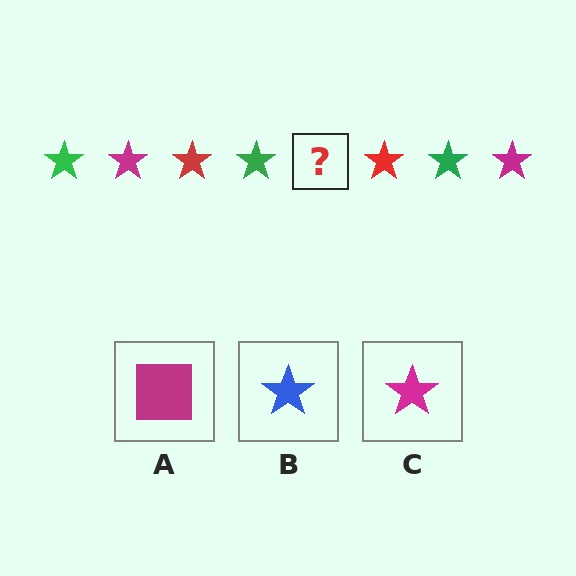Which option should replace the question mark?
Option C.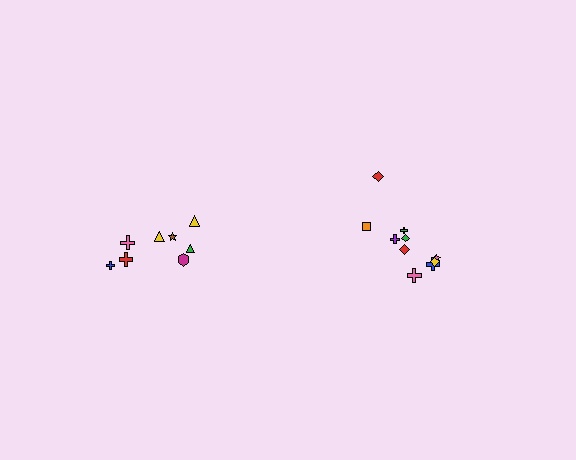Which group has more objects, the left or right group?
The right group.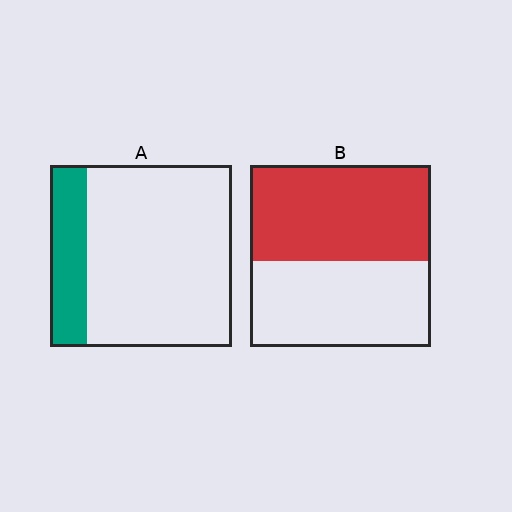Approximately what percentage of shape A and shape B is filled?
A is approximately 20% and B is approximately 55%.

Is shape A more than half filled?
No.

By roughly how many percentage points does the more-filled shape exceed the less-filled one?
By roughly 30 percentage points (B over A).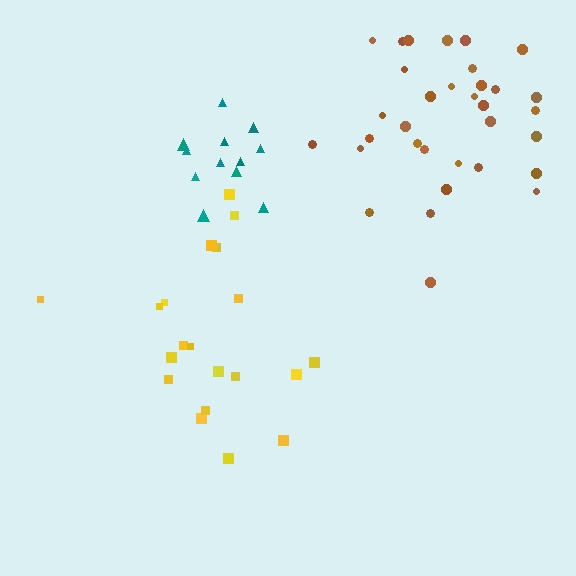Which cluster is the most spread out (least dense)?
Yellow.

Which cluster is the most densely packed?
Teal.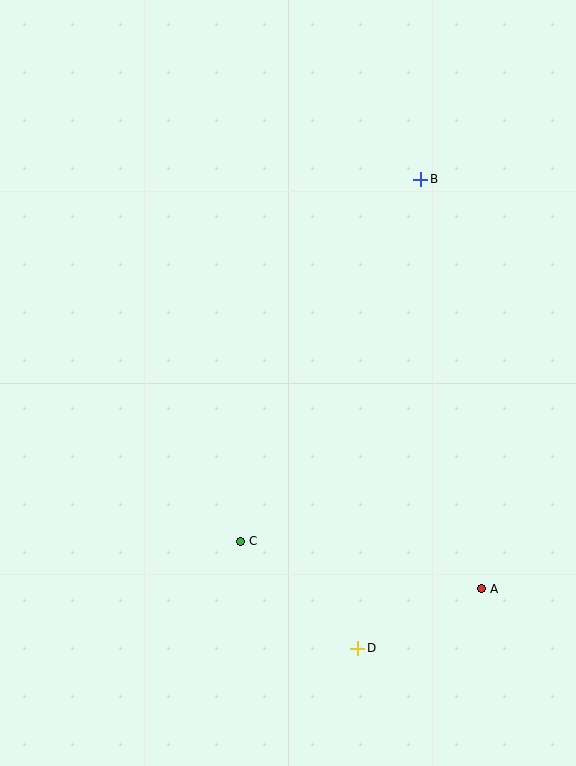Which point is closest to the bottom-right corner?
Point A is closest to the bottom-right corner.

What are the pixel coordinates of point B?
Point B is at (421, 179).